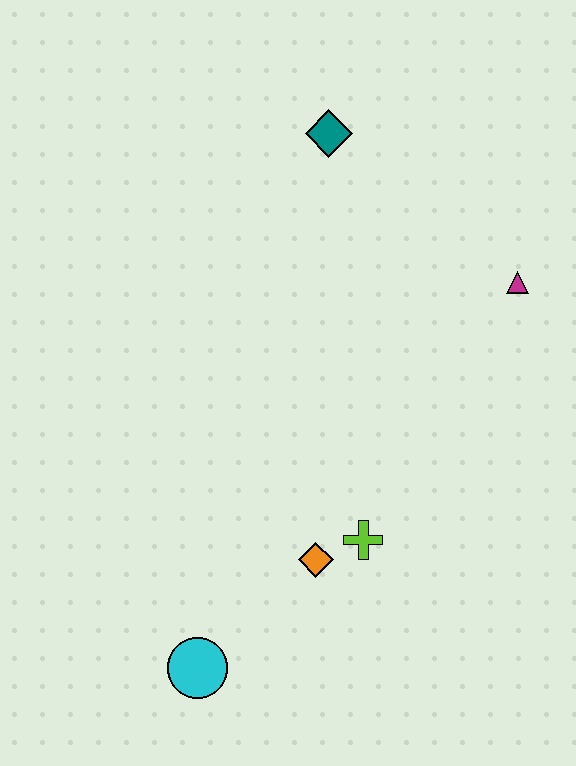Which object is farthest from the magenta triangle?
The cyan circle is farthest from the magenta triangle.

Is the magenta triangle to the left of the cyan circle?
No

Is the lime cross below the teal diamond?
Yes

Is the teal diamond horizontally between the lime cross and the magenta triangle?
No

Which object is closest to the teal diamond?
The magenta triangle is closest to the teal diamond.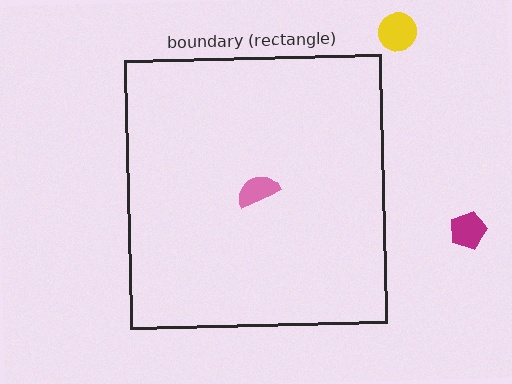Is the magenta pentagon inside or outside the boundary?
Outside.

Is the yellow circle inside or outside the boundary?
Outside.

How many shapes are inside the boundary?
1 inside, 2 outside.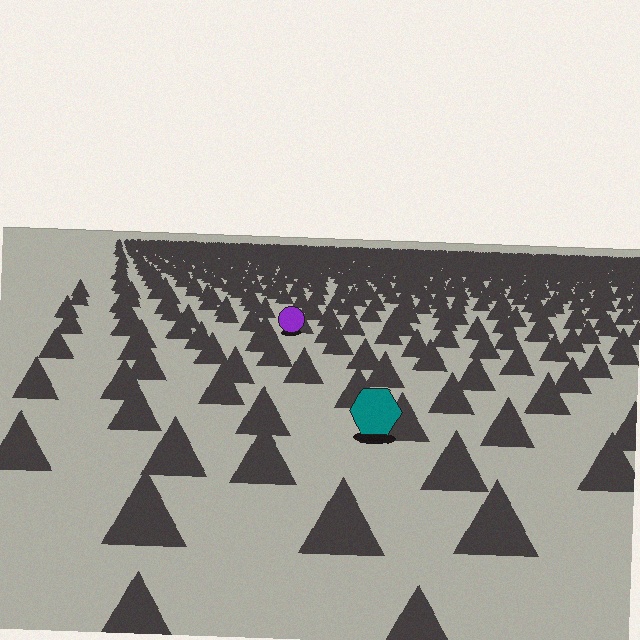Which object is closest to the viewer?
The teal hexagon is closest. The texture marks near it are larger and more spread out.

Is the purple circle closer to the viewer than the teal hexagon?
No. The teal hexagon is closer — you can tell from the texture gradient: the ground texture is coarser near it.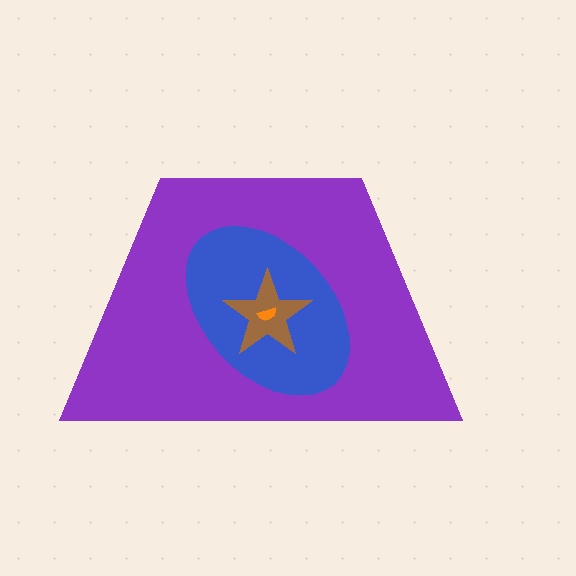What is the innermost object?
The orange semicircle.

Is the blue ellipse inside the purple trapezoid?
Yes.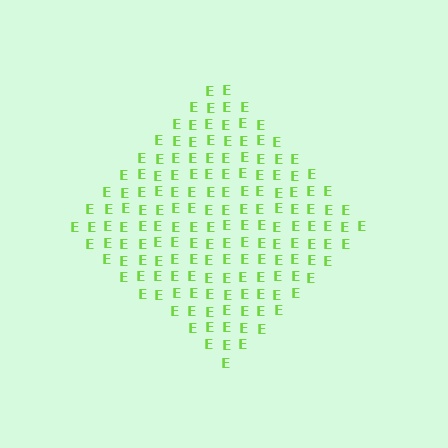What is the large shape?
The large shape is a diamond.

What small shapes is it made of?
It is made of small letter E's.